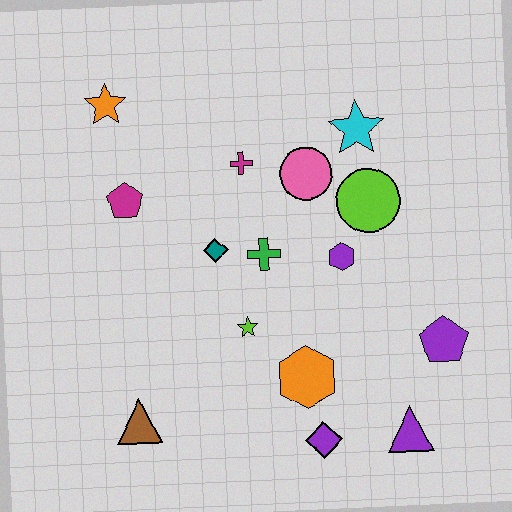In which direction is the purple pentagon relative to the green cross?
The purple pentagon is to the right of the green cross.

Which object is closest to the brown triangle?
The lime star is closest to the brown triangle.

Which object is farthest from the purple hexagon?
The orange star is farthest from the purple hexagon.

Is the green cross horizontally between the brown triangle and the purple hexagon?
Yes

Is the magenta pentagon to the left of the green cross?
Yes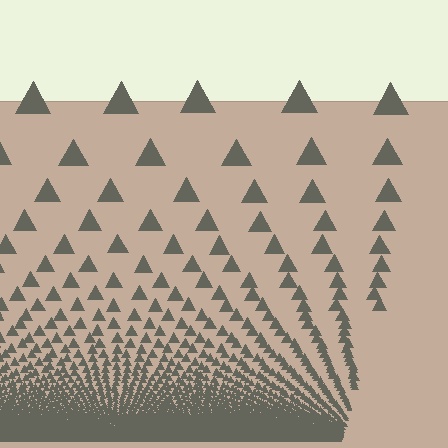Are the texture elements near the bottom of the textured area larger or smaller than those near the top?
Smaller. The gradient is inverted — elements near the bottom are smaller and denser.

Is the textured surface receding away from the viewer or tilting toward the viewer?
The surface appears to tilt toward the viewer. Texture elements get larger and sparser toward the top.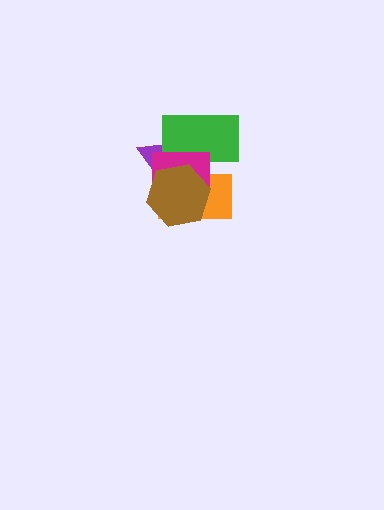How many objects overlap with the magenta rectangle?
4 objects overlap with the magenta rectangle.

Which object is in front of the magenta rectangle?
The brown hexagon is in front of the magenta rectangle.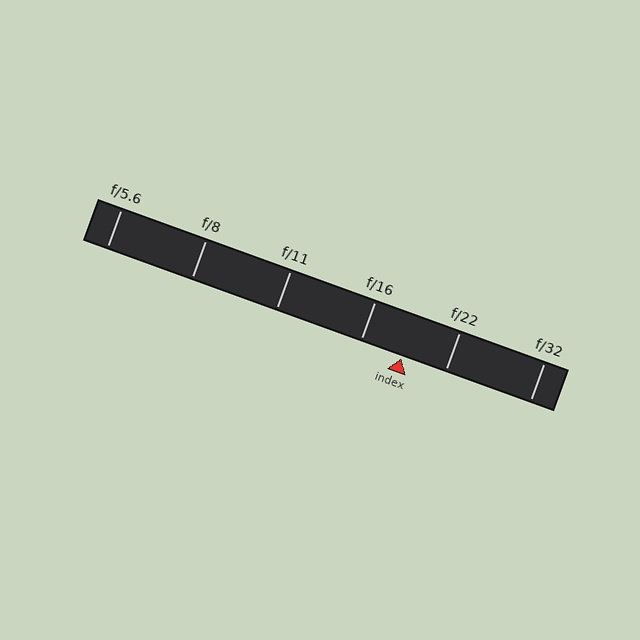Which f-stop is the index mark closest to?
The index mark is closest to f/16.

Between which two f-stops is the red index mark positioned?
The index mark is between f/16 and f/22.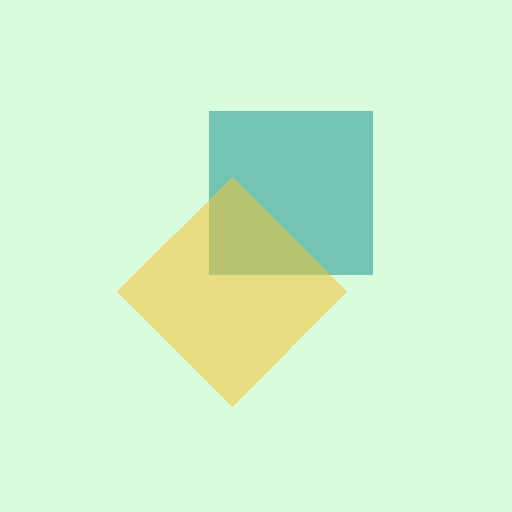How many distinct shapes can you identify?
There are 2 distinct shapes: a teal square, a yellow diamond.